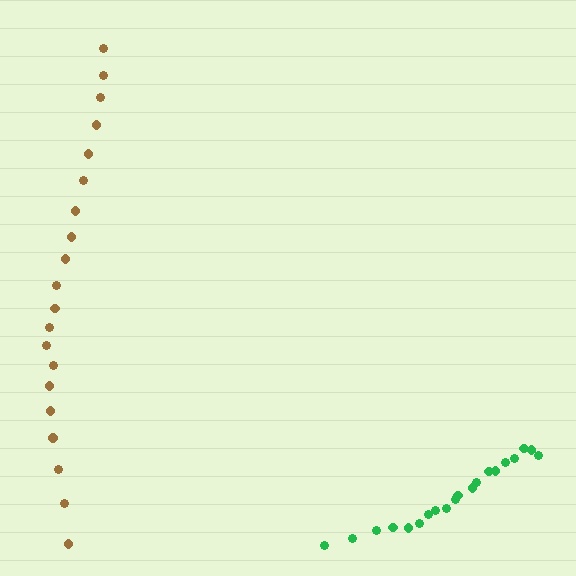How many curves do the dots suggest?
There are 2 distinct paths.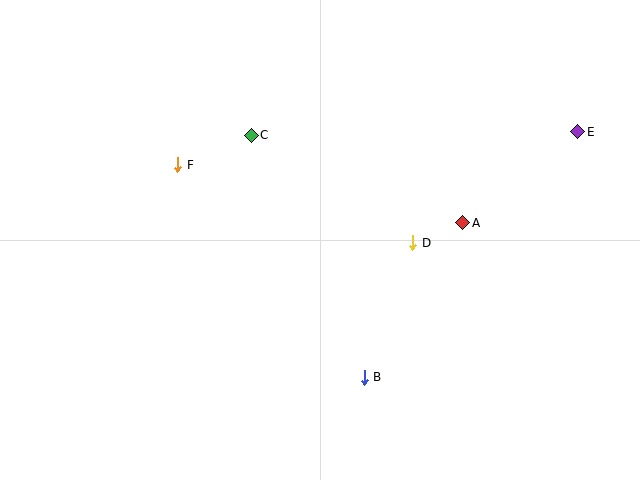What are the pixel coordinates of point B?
Point B is at (364, 377).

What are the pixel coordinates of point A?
Point A is at (463, 223).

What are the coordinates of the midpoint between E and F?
The midpoint between E and F is at (378, 148).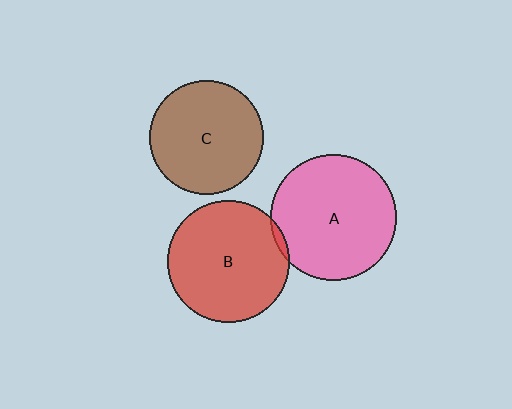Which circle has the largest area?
Circle A (pink).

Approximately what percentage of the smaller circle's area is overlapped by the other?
Approximately 5%.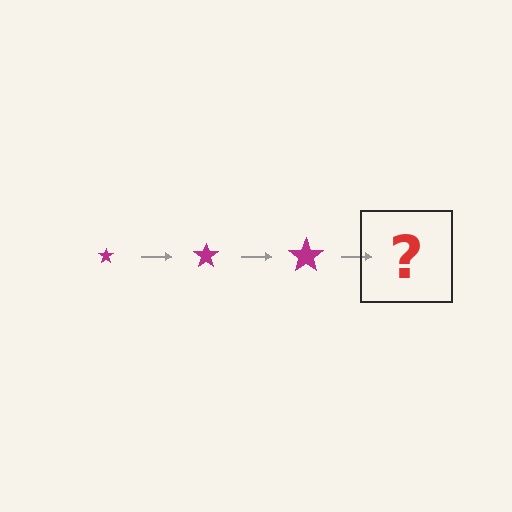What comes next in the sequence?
The next element should be a magenta star, larger than the previous one.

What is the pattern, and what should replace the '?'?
The pattern is that the star gets progressively larger each step. The '?' should be a magenta star, larger than the previous one.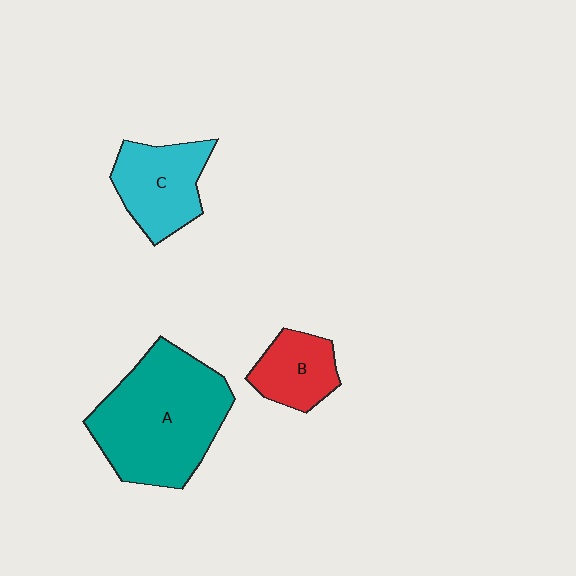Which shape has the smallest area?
Shape B (red).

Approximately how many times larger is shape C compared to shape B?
Approximately 1.4 times.